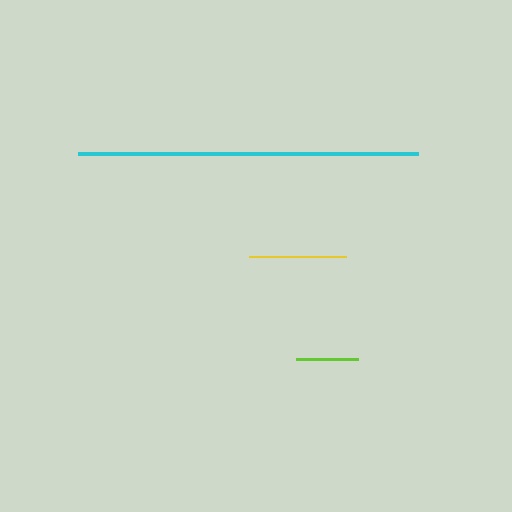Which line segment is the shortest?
The lime line is the shortest at approximately 62 pixels.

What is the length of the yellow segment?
The yellow segment is approximately 98 pixels long.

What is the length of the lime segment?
The lime segment is approximately 62 pixels long.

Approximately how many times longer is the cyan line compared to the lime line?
The cyan line is approximately 5.5 times the length of the lime line.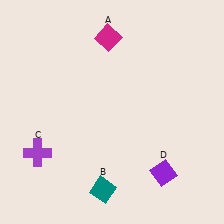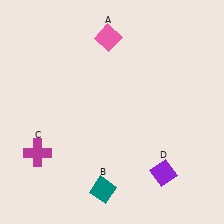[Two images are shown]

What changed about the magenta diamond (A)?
In Image 1, A is magenta. In Image 2, it changed to pink.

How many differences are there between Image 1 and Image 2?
There are 2 differences between the two images.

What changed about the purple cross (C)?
In Image 1, C is purple. In Image 2, it changed to magenta.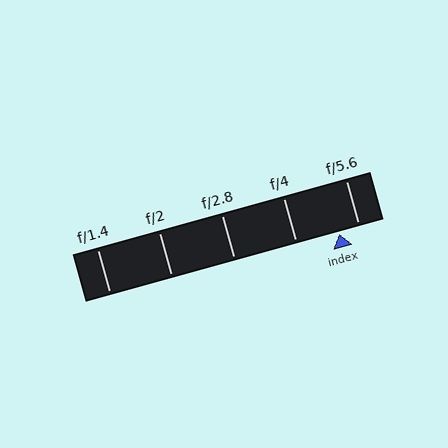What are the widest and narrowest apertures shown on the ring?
The widest aperture shown is f/1.4 and the narrowest is f/5.6.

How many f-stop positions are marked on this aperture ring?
There are 5 f-stop positions marked.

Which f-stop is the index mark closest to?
The index mark is closest to f/5.6.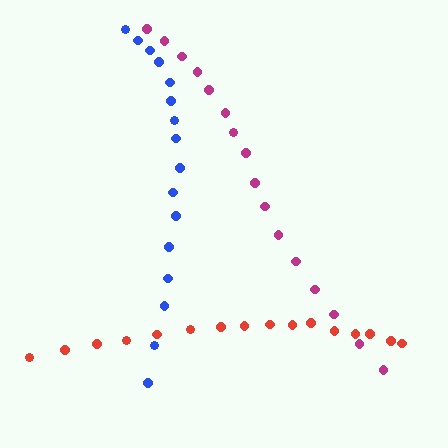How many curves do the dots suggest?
There are 3 distinct paths.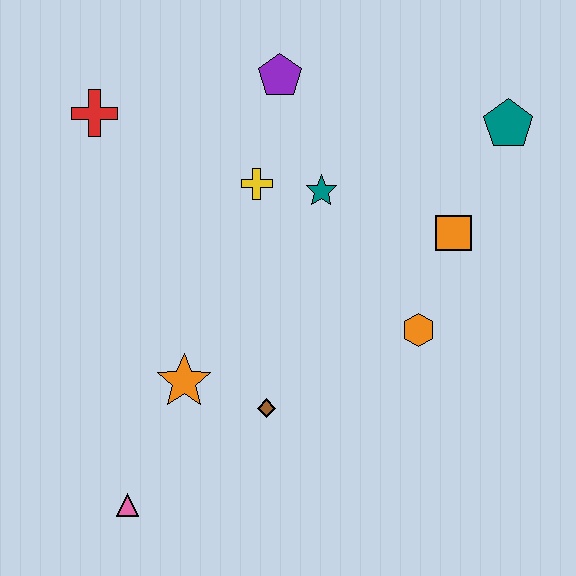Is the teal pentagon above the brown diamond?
Yes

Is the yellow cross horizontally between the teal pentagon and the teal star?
No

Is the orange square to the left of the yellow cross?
No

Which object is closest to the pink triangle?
The orange star is closest to the pink triangle.